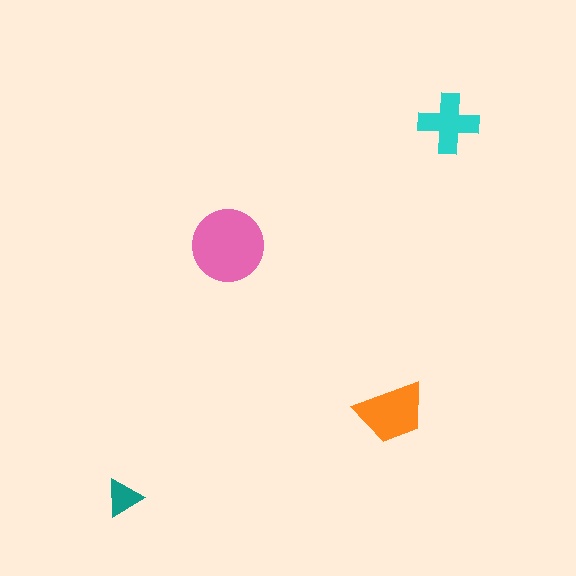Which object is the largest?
The pink circle.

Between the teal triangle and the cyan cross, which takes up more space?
The cyan cross.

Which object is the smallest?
The teal triangle.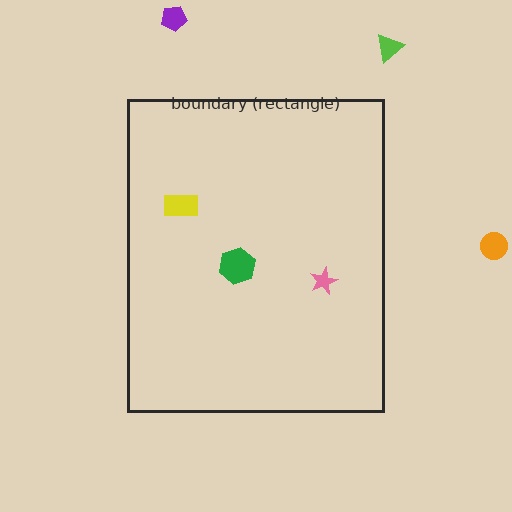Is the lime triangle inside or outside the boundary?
Outside.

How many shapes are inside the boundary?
3 inside, 3 outside.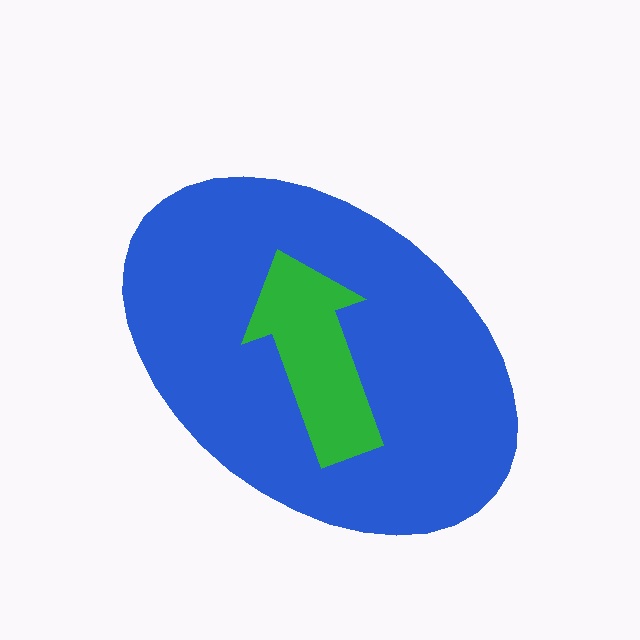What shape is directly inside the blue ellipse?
The green arrow.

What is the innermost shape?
The green arrow.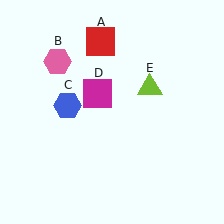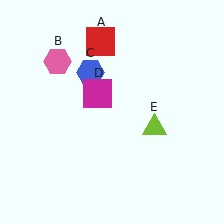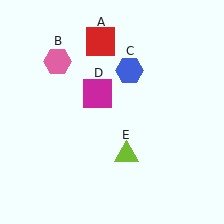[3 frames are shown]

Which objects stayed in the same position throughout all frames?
Red square (object A) and pink hexagon (object B) and magenta square (object D) remained stationary.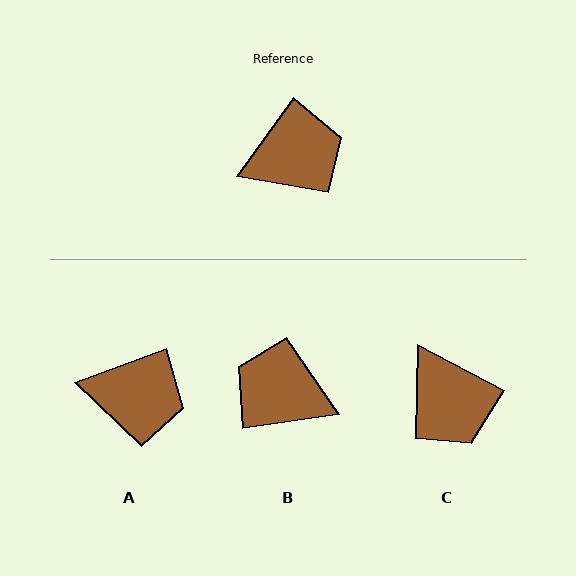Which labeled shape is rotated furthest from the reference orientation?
B, about 134 degrees away.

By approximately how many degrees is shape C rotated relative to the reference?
Approximately 82 degrees clockwise.